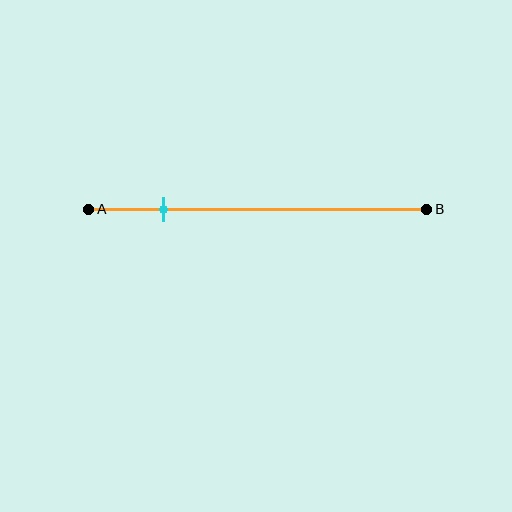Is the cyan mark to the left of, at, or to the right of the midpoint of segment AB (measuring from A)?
The cyan mark is to the left of the midpoint of segment AB.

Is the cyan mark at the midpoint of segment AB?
No, the mark is at about 20% from A, not at the 50% midpoint.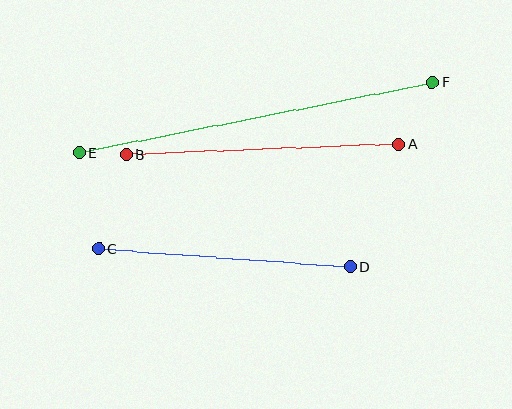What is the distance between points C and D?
The distance is approximately 253 pixels.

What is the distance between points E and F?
The distance is approximately 360 pixels.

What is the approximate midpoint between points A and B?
The midpoint is at approximately (262, 149) pixels.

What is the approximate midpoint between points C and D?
The midpoint is at approximately (224, 258) pixels.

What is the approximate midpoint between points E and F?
The midpoint is at approximately (256, 117) pixels.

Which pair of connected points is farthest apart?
Points E and F are farthest apart.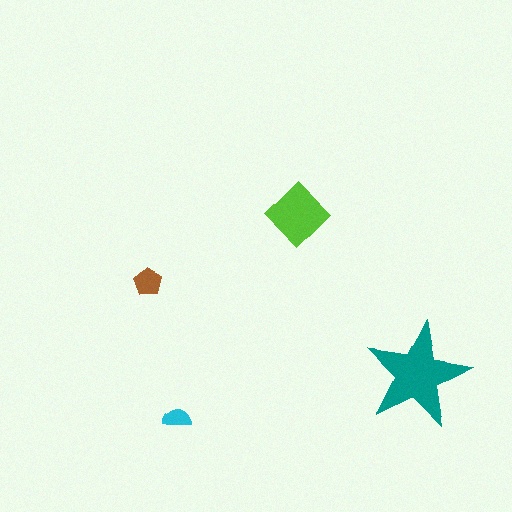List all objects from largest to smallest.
The teal star, the lime diamond, the brown pentagon, the cyan semicircle.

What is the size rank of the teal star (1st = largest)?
1st.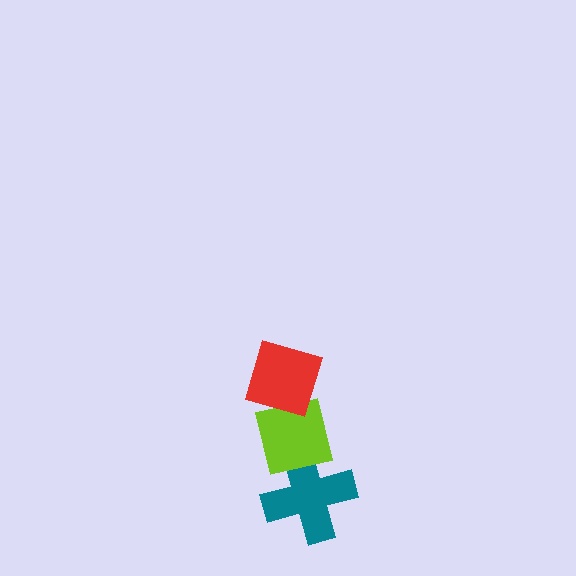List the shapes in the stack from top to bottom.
From top to bottom: the red diamond, the lime square, the teal cross.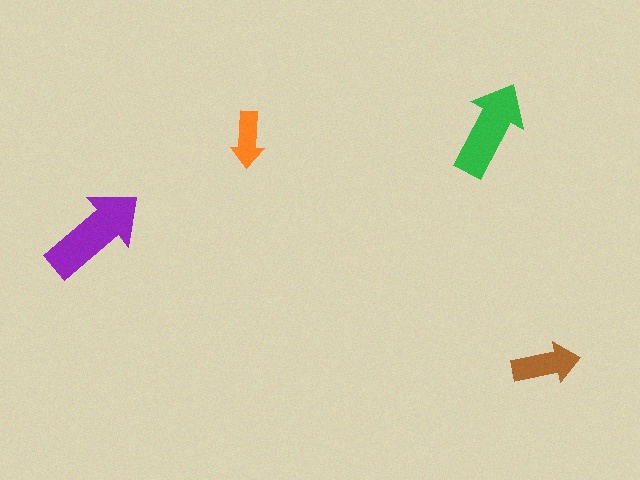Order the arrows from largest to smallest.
the purple one, the green one, the brown one, the orange one.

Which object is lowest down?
The brown arrow is bottommost.